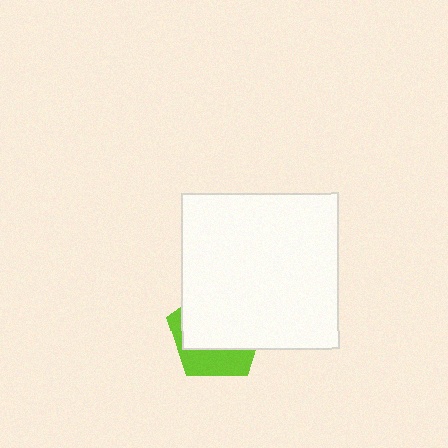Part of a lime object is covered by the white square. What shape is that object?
It is a pentagon.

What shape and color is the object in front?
The object in front is a white square.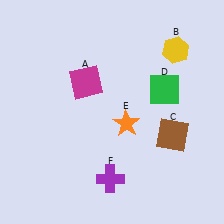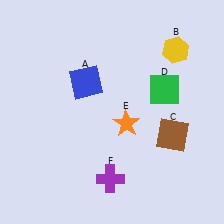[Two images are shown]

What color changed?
The square (A) changed from magenta in Image 1 to blue in Image 2.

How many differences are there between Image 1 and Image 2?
There is 1 difference between the two images.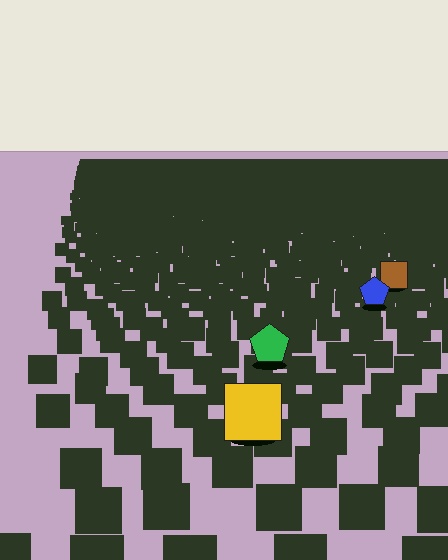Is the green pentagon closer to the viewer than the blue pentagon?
Yes. The green pentagon is closer — you can tell from the texture gradient: the ground texture is coarser near it.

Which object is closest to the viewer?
The yellow square is closest. The texture marks near it are larger and more spread out.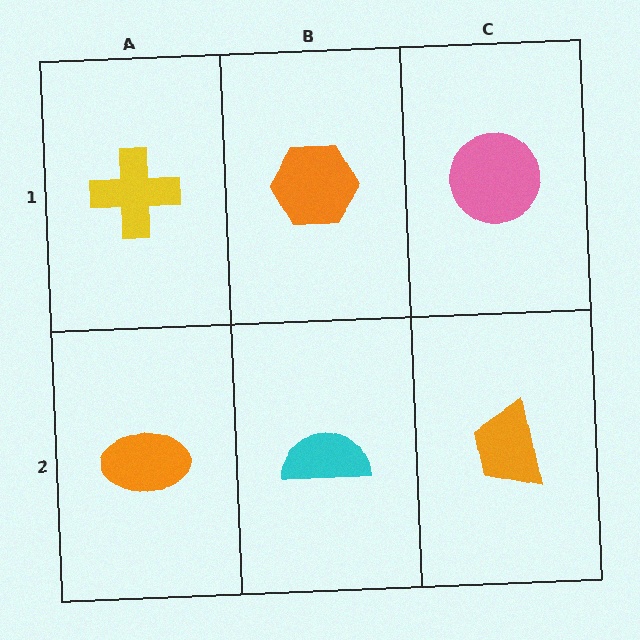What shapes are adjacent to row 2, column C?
A pink circle (row 1, column C), a cyan semicircle (row 2, column B).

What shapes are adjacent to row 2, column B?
An orange hexagon (row 1, column B), an orange ellipse (row 2, column A), an orange trapezoid (row 2, column C).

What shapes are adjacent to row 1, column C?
An orange trapezoid (row 2, column C), an orange hexagon (row 1, column B).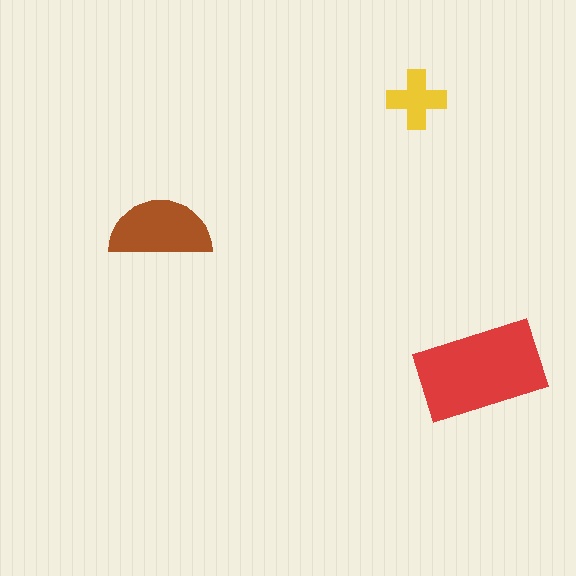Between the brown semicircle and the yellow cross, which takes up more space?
The brown semicircle.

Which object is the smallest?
The yellow cross.